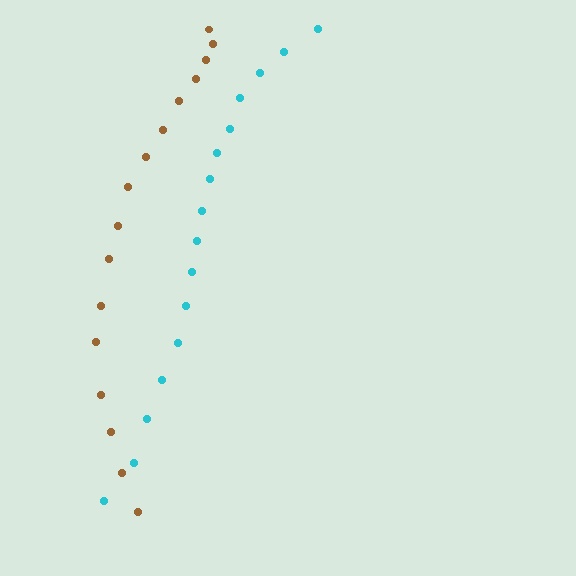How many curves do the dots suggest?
There are 2 distinct paths.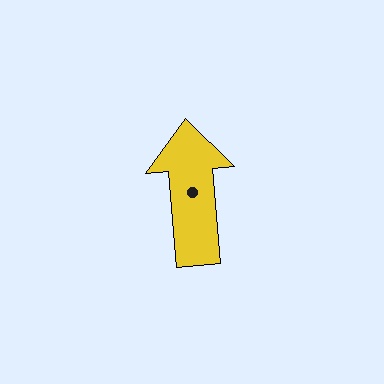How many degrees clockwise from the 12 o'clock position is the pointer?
Approximately 355 degrees.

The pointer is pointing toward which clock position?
Roughly 12 o'clock.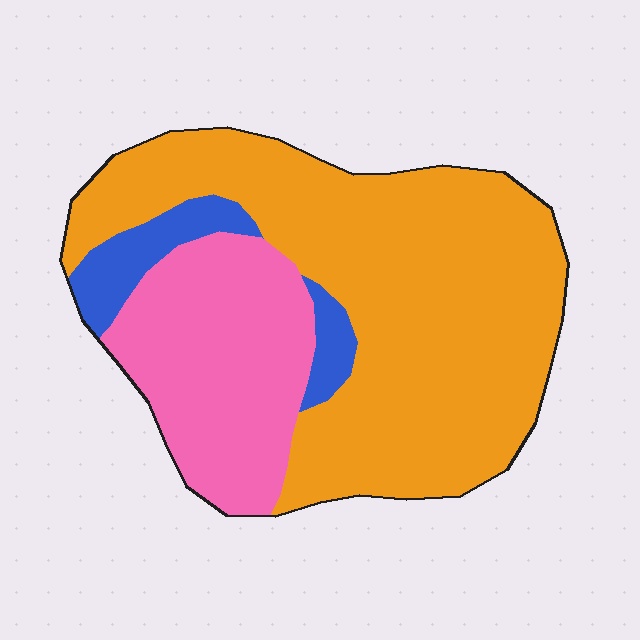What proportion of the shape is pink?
Pink covers 28% of the shape.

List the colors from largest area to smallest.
From largest to smallest: orange, pink, blue.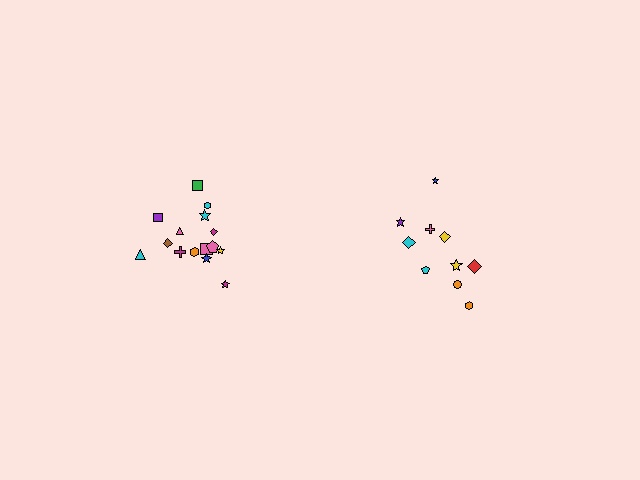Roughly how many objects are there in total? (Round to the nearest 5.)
Roughly 25 objects in total.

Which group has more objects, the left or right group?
The left group.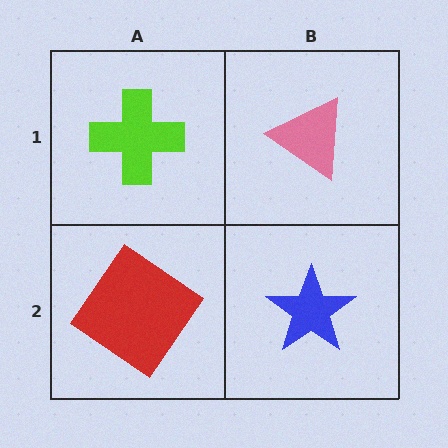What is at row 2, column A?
A red diamond.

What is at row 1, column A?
A lime cross.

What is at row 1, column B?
A pink triangle.